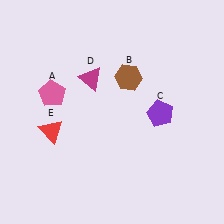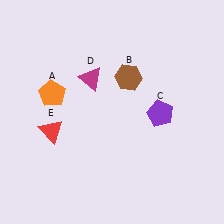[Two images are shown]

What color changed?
The pentagon (A) changed from pink in Image 1 to orange in Image 2.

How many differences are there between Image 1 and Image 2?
There is 1 difference between the two images.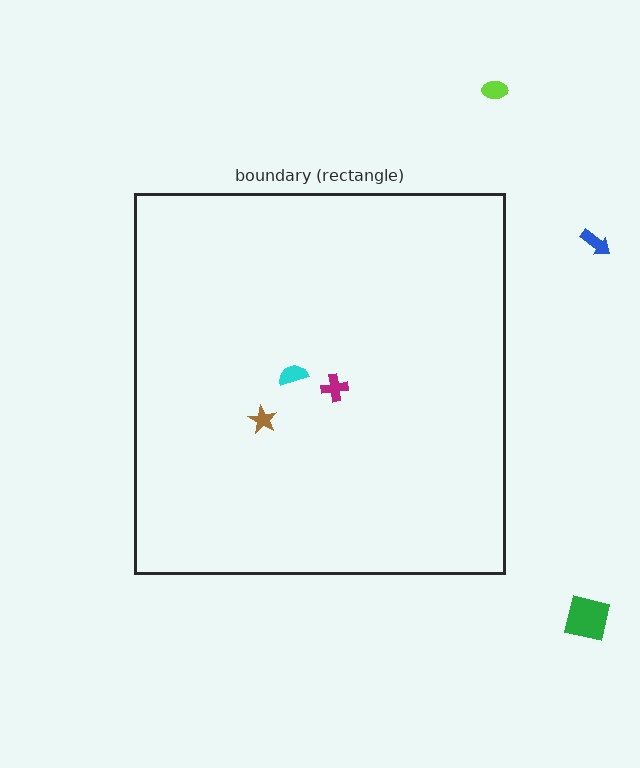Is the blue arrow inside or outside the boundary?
Outside.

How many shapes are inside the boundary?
3 inside, 3 outside.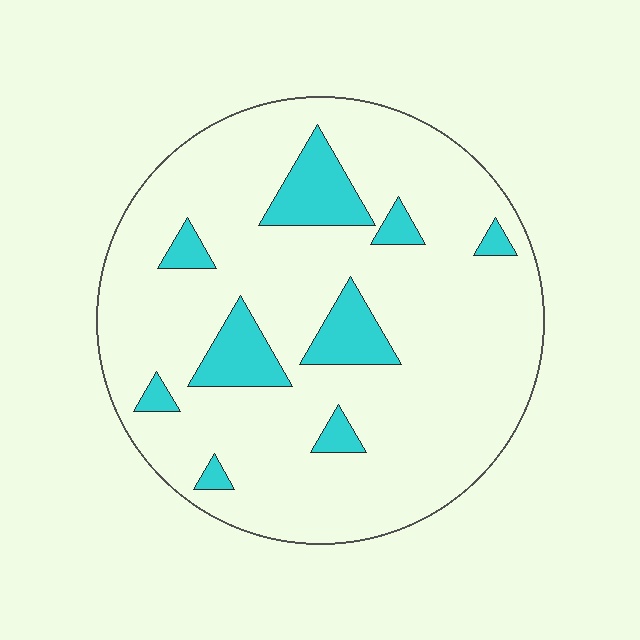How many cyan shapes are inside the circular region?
9.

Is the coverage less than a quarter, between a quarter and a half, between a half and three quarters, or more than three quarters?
Less than a quarter.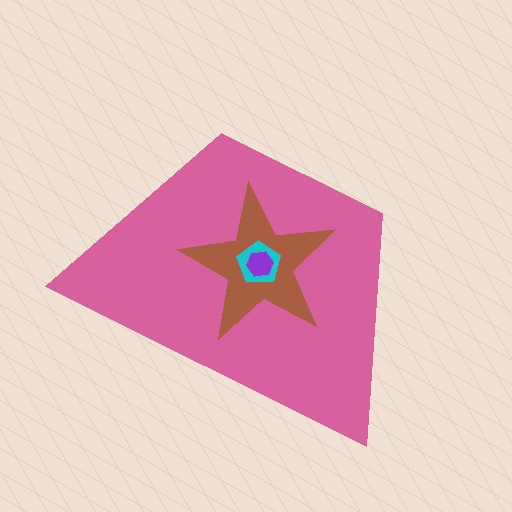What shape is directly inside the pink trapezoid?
The brown star.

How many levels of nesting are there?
4.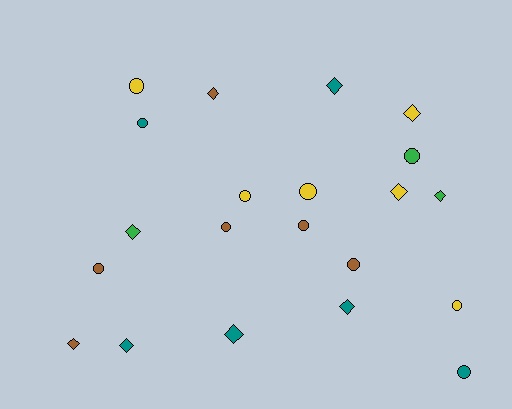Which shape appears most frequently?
Circle, with 11 objects.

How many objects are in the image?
There are 21 objects.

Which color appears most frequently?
Yellow, with 6 objects.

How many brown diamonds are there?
There are 2 brown diamonds.